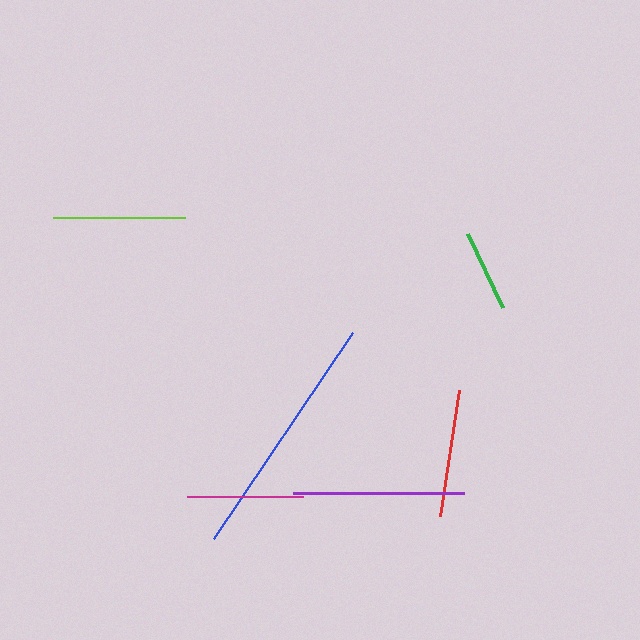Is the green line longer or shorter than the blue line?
The blue line is longer than the green line.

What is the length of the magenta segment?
The magenta segment is approximately 116 pixels long.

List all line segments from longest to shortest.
From longest to shortest: blue, purple, lime, red, magenta, green.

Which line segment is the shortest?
The green line is the shortest at approximately 83 pixels.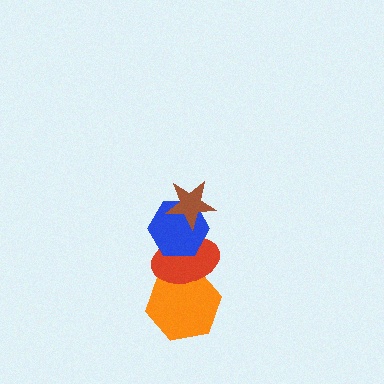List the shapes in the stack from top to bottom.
From top to bottom: the brown star, the blue hexagon, the red ellipse, the orange hexagon.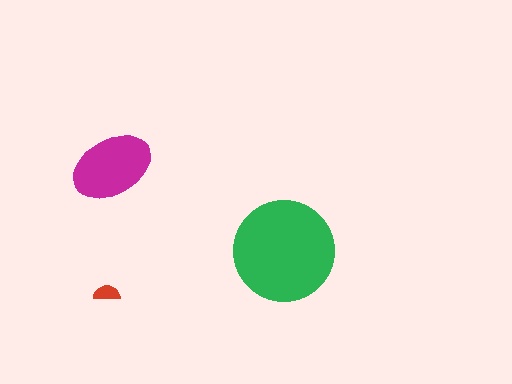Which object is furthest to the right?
The green circle is rightmost.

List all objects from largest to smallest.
The green circle, the magenta ellipse, the red semicircle.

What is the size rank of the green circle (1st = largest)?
1st.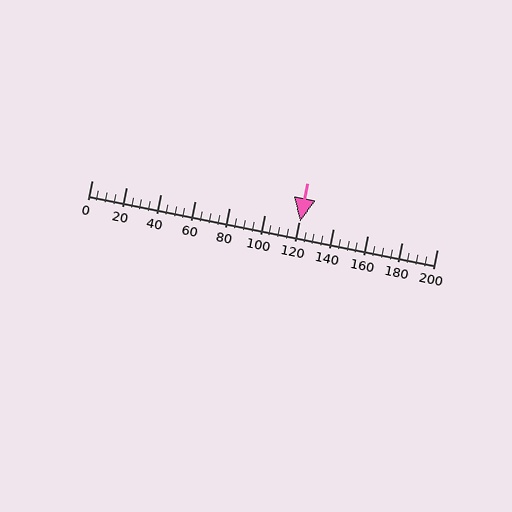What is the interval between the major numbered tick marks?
The major tick marks are spaced 20 units apart.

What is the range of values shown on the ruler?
The ruler shows values from 0 to 200.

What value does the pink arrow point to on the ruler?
The pink arrow points to approximately 121.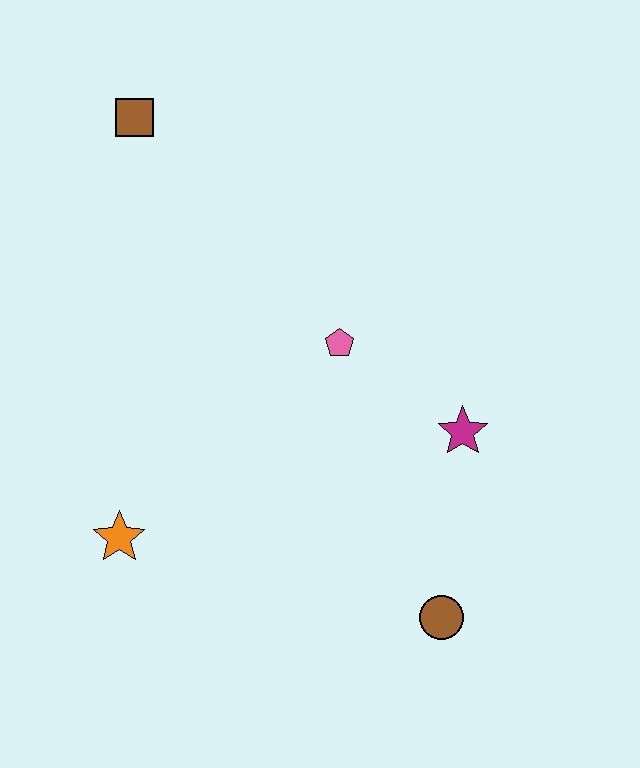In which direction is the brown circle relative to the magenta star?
The brown circle is below the magenta star.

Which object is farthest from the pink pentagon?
The brown square is farthest from the pink pentagon.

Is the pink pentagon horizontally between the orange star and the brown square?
No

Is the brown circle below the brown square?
Yes